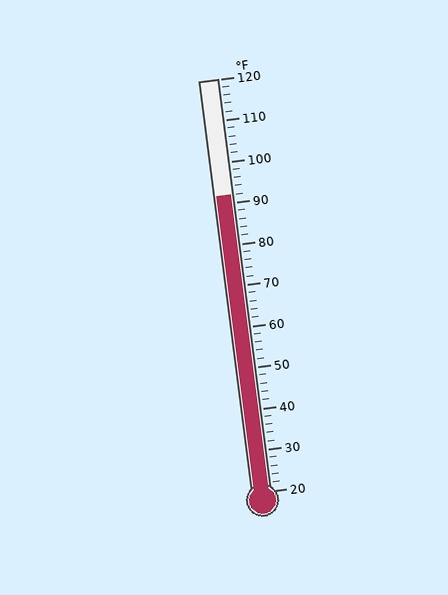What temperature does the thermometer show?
The thermometer shows approximately 92°F.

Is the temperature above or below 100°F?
The temperature is below 100°F.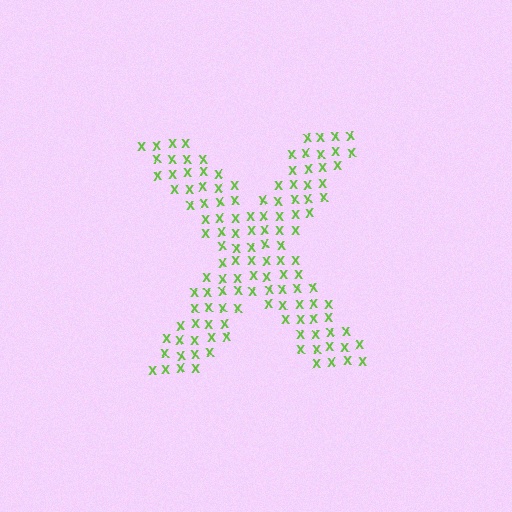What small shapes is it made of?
It is made of small letter X's.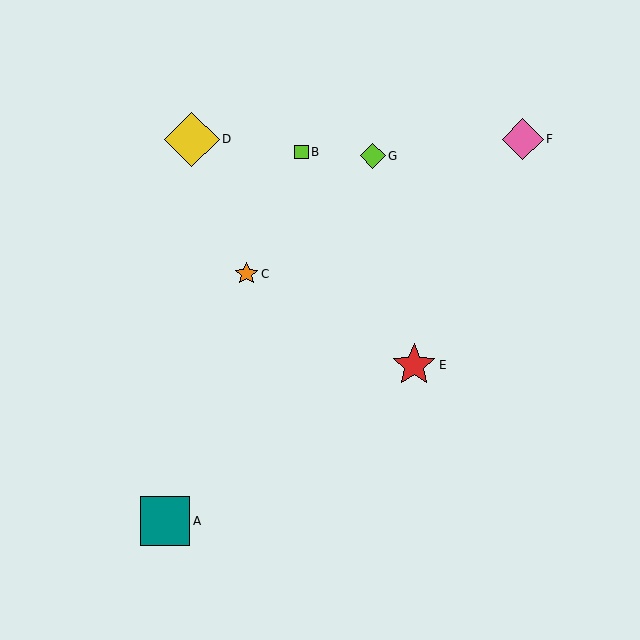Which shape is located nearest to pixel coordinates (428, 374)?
The red star (labeled E) at (414, 365) is nearest to that location.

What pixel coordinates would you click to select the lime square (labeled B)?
Click at (301, 152) to select the lime square B.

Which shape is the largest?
The yellow diamond (labeled D) is the largest.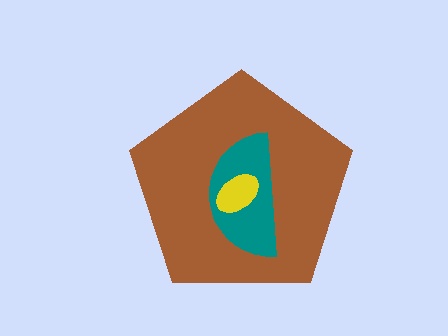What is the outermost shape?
The brown pentagon.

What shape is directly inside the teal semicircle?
The yellow ellipse.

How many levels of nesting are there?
3.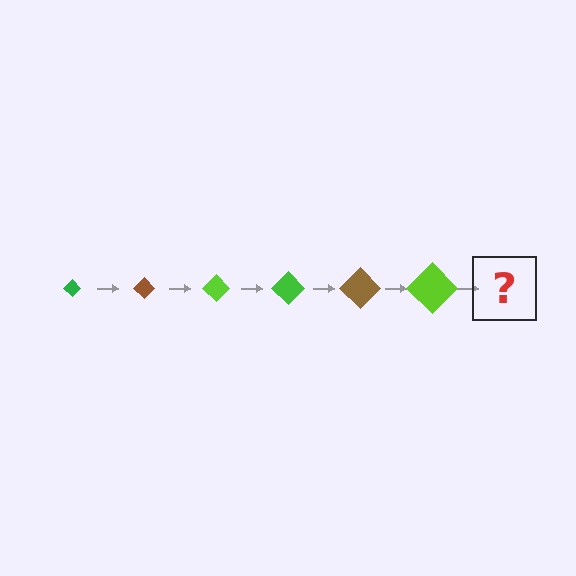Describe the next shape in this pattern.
It should be a green diamond, larger than the previous one.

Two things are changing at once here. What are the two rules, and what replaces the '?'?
The two rules are that the diamond grows larger each step and the color cycles through green, brown, and lime. The '?' should be a green diamond, larger than the previous one.